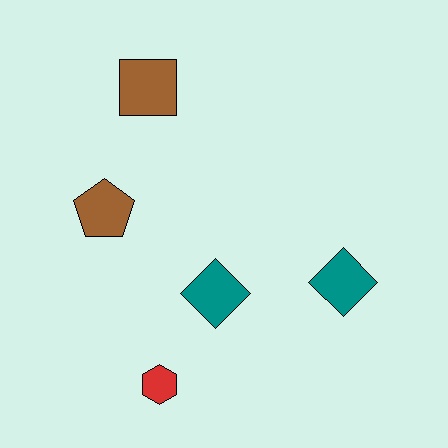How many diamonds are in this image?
There are 2 diamonds.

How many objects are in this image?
There are 5 objects.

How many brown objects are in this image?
There are 2 brown objects.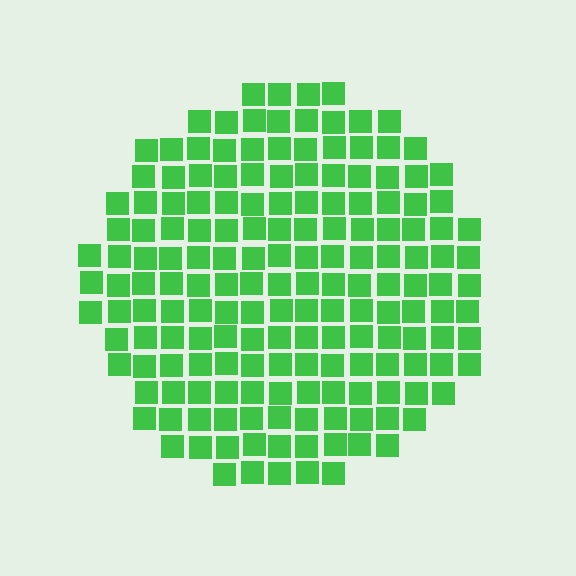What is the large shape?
The large shape is a circle.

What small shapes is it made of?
It is made of small squares.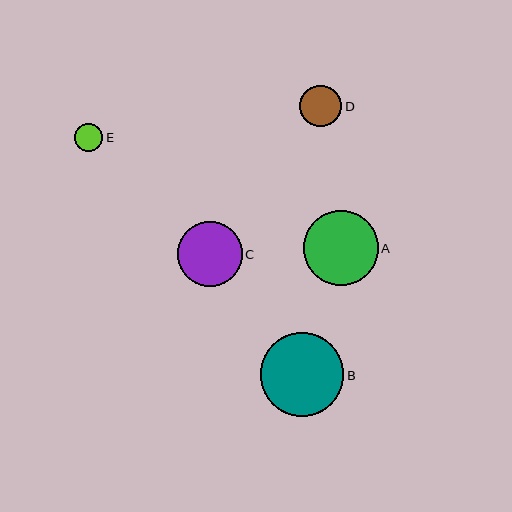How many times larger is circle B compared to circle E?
Circle B is approximately 2.9 times the size of circle E.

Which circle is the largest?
Circle B is the largest with a size of approximately 83 pixels.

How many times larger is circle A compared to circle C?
Circle A is approximately 1.2 times the size of circle C.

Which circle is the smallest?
Circle E is the smallest with a size of approximately 28 pixels.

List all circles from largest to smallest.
From largest to smallest: B, A, C, D, E.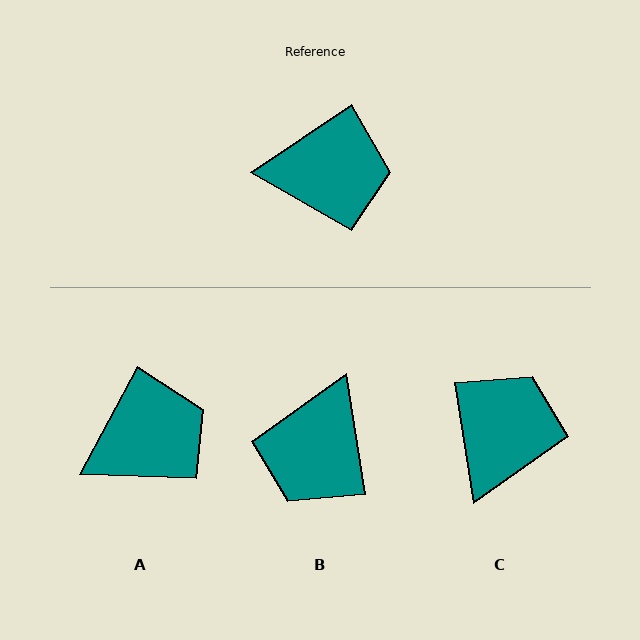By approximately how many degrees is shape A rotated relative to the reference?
Approximately 28 degrees counter-clockwise.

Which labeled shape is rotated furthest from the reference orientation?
B, about 115 degrees away.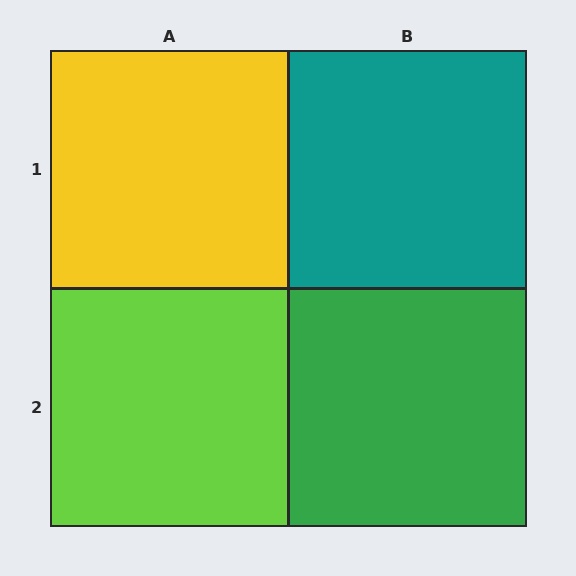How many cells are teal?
1 cell is teal.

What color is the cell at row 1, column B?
Teal.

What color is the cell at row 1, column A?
Yellow.